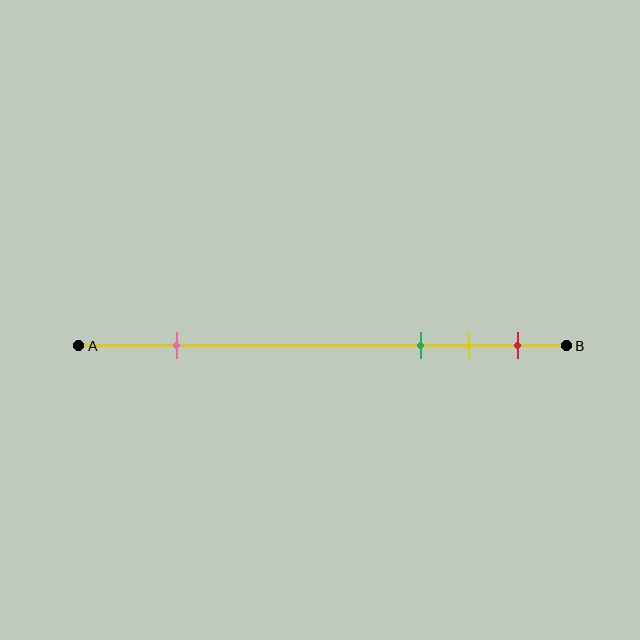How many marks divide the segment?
There are 4 marks dividing the segment.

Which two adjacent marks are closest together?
The yellow and red marks are the closest adjacent pair.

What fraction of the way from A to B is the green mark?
The green mark is approximately 70% (0.7) of the way from A to B.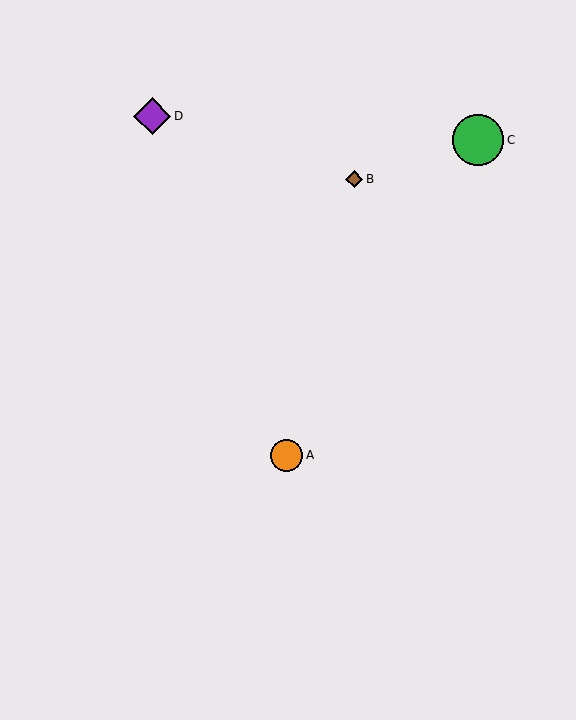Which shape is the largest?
The green circle (labeled C) is the largest.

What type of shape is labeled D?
Shape D is a purple diamond.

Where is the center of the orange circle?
The center of the orange circle is at (286, 455).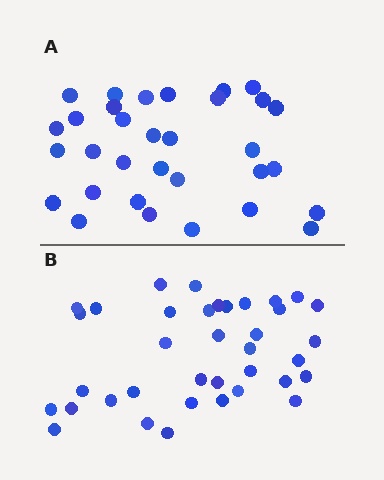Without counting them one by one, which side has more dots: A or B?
Region B (the bottom region) has more dots.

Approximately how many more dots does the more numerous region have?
Region B has about 5 more dots than region A.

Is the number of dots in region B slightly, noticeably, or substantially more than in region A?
Region B has only slightly more — the two regions are fairly close. The ratio is roughly 1.2 to 1.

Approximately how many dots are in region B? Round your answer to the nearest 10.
About 40 dots. (The exact count is 37, which rounds to 40.)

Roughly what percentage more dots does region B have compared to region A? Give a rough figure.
About 15% more.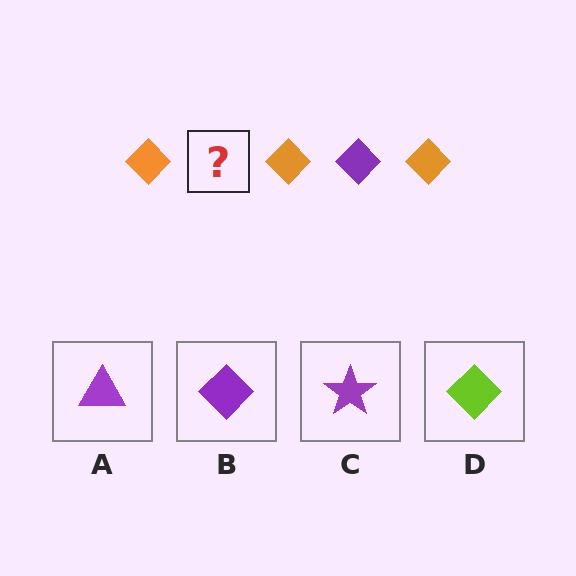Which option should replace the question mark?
Option B.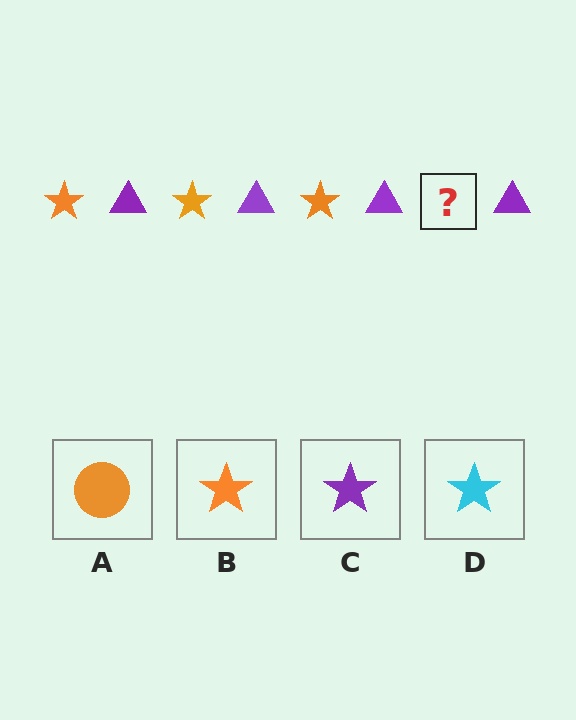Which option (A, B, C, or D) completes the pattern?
B.